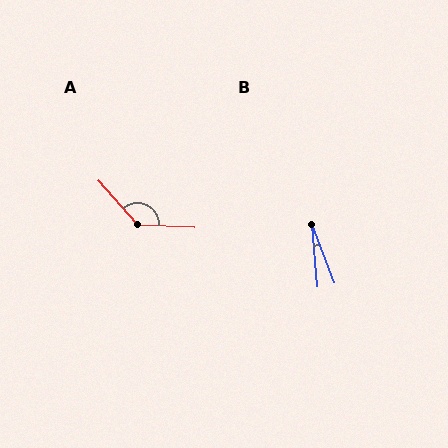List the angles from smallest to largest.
B (15°), A (134°).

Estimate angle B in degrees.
Approximately 15 degrees.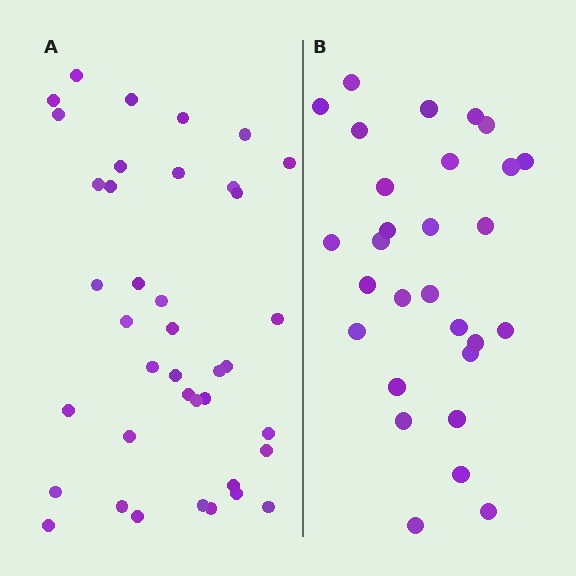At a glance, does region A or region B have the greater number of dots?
Region A (the left region) has more dots.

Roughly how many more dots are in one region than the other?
Region A has roughly 10 or so more dots than region B.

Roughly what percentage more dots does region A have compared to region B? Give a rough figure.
About 35% more.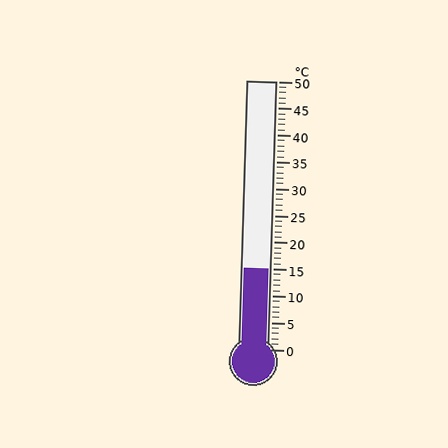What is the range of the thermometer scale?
The thermometer scale ranges from 0°C to 50°C.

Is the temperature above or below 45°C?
The temperature is below 45°C.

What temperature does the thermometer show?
The thermometer shows approximately 15°C.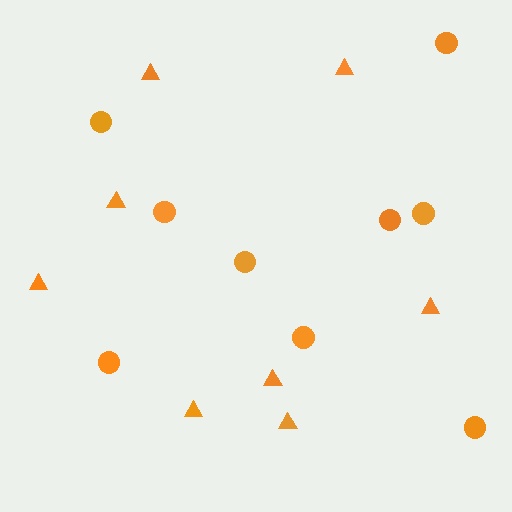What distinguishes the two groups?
There are 2 groups: one group of triangles (8) and one group of circles (9).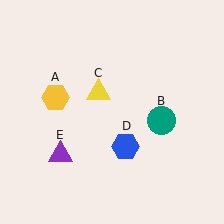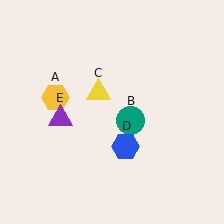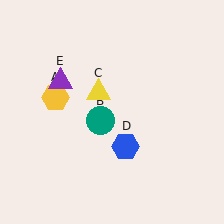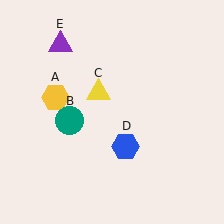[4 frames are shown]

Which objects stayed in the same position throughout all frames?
Yellow hexagon (object A) and yellow triangle (object C) and blue hexagon (object D) remained stationary.